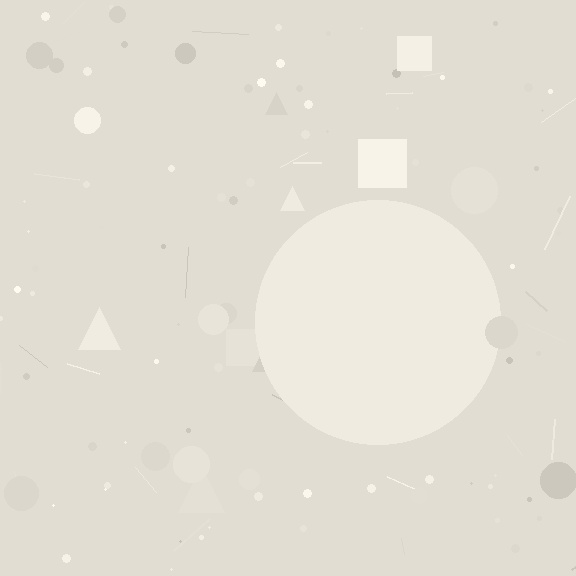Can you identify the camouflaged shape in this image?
The camouflaged shape is a circle.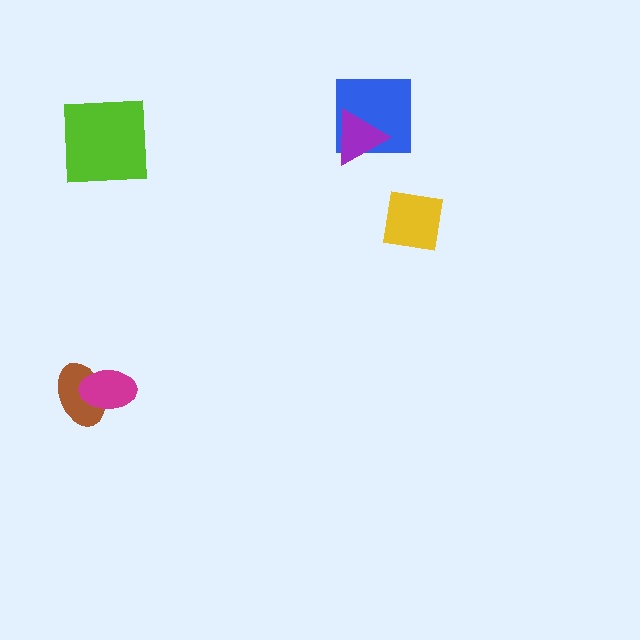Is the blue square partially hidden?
Yes, it is partially covered by another shape.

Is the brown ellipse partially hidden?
Yes, it is partially covered by another shape.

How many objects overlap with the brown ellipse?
1 object overlaps with the brown ellipse.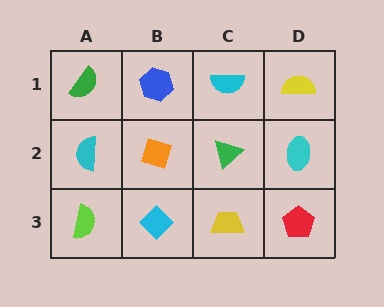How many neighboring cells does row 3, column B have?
3.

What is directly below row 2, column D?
A red pentagon.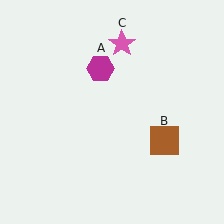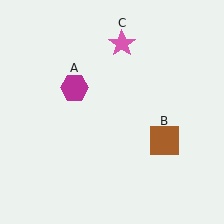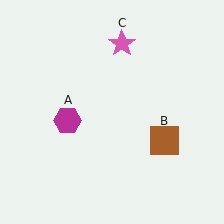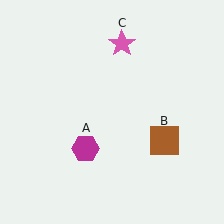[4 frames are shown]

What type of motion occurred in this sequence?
The magenta hexagon (object A) rotated counterclockwise around the center of the scene.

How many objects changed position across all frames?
1 object changed position: magenta hexagon (object A).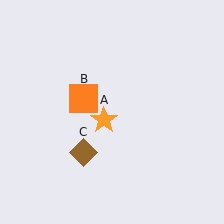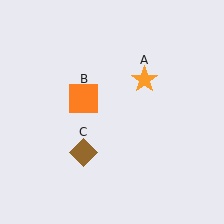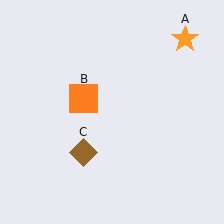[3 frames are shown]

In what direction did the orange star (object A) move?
The orange star (object A) moved up and to the right.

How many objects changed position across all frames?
1 object changed position: orange star (object A).